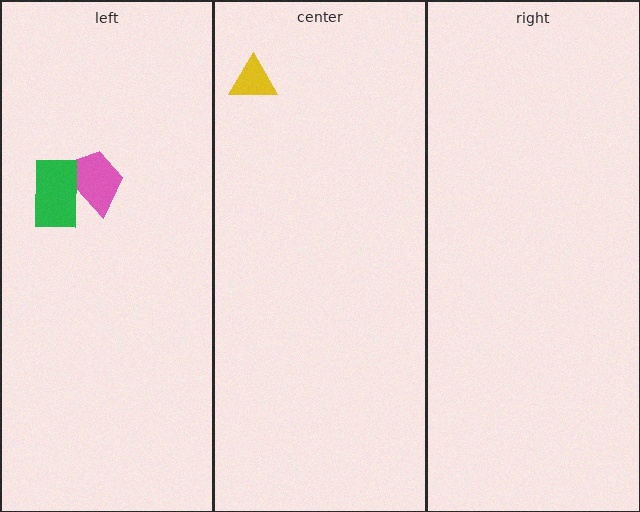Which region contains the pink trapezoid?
The left region.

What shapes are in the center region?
The yellow triangle.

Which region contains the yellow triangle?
The center region.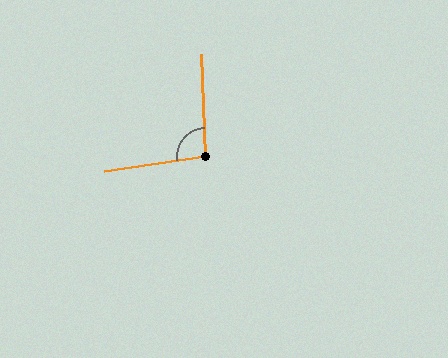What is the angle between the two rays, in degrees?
Approximately 96 degrees.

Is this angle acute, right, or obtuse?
It is obtuse.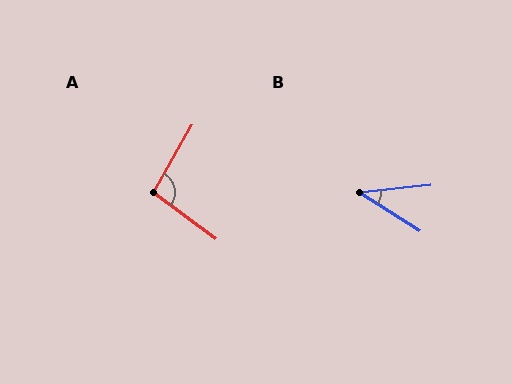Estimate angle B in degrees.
Approximately 38 degrees.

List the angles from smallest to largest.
B (38°), A (97°).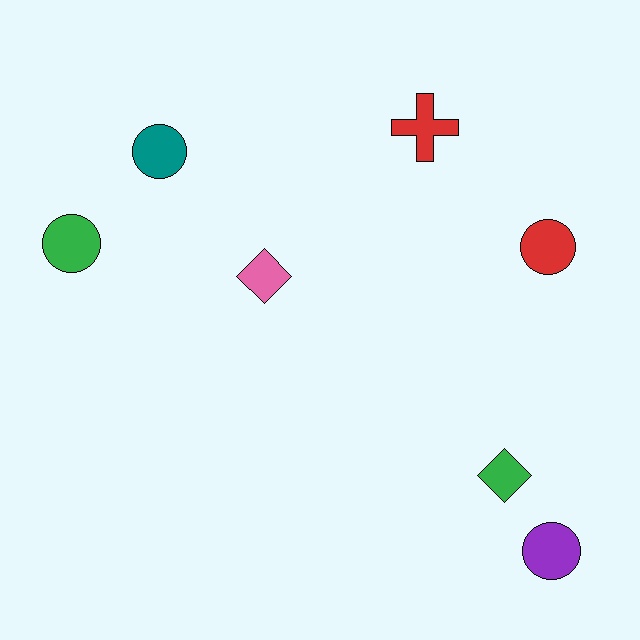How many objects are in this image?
There are 7 objects.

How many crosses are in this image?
There is 1 cross.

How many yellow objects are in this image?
There are no yellow objects.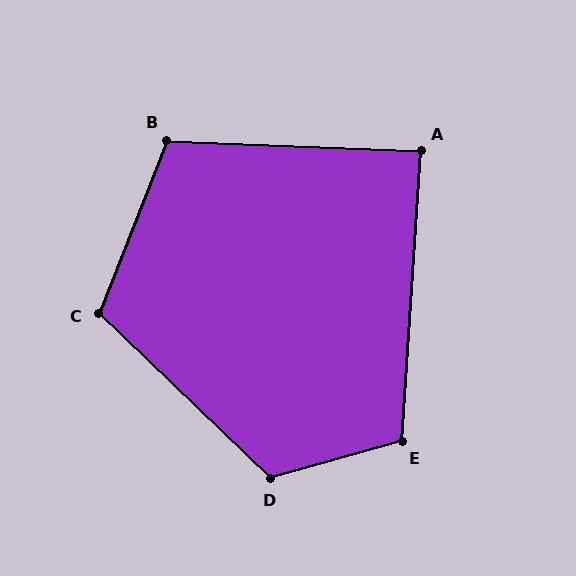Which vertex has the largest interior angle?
D, at approximately 121 degrees.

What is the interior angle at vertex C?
Approximately 112 degrees (obtuse).